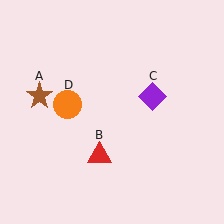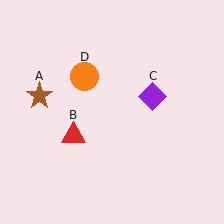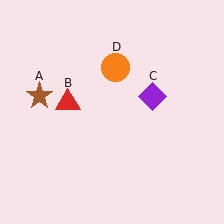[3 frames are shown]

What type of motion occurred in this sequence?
The red triangle (object B), orange circle (object D) rotated clockwise around the center of the scene.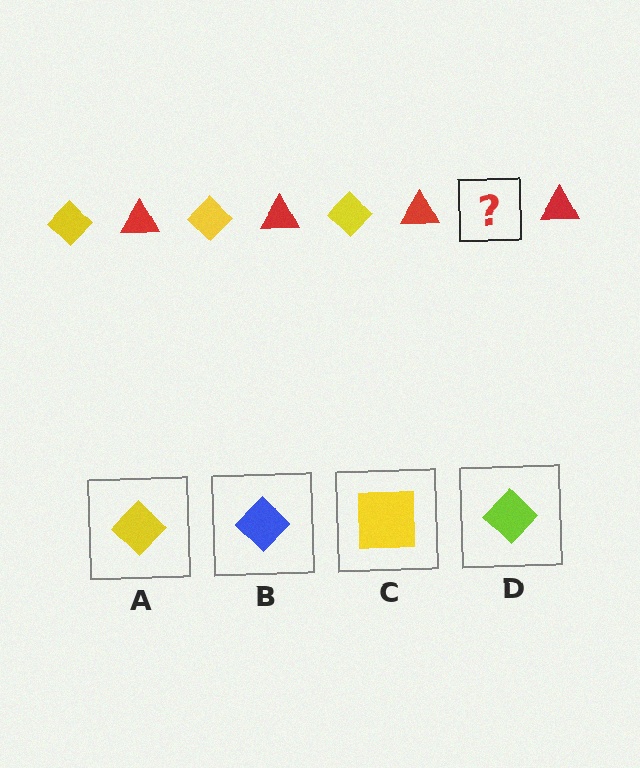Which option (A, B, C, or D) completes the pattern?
A.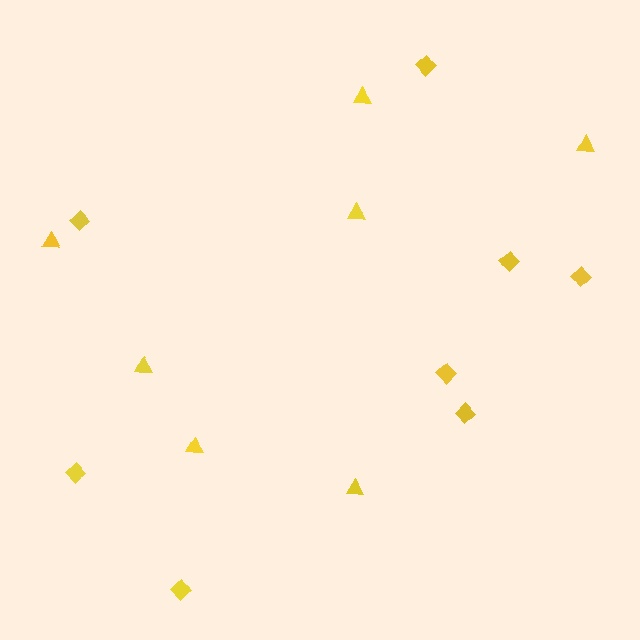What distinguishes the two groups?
There are 2 groups: one group of triangles (7) and one group of diamonds (8).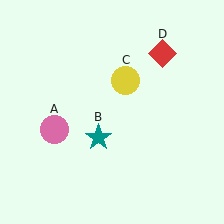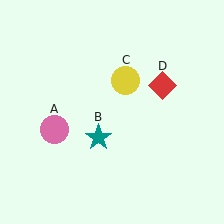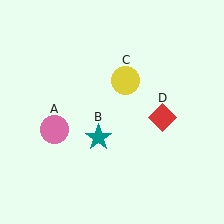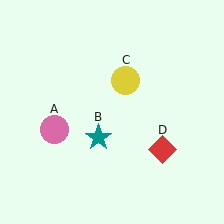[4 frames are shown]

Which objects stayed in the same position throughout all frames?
Pink circle (object A) and teal star (object B) and yellow circle (object C) remained stationary.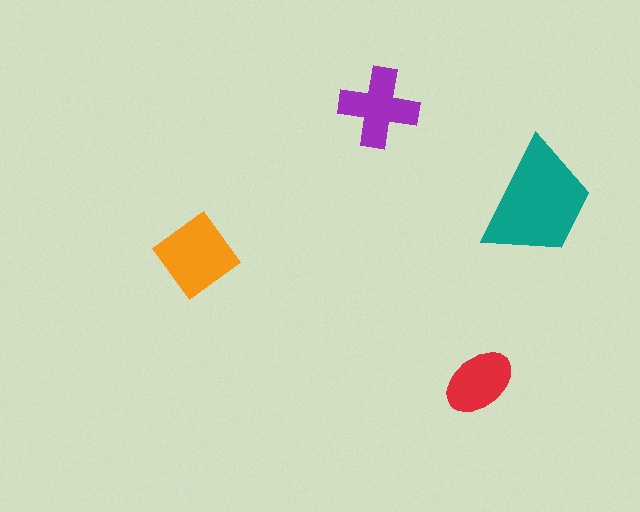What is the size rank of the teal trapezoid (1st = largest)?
1st.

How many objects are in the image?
There are 4 objects in the image.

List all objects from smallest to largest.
The red ellipse, the purple cross, the orange diamond, the teal trapezoid.